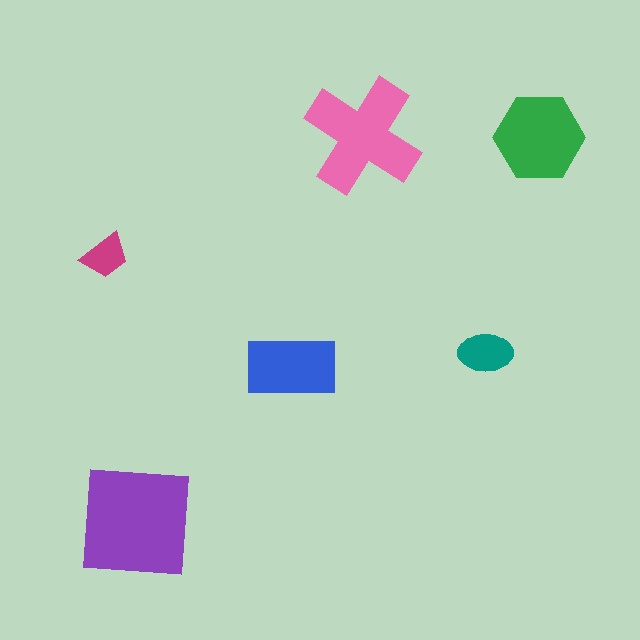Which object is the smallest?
The magenta trapezoid.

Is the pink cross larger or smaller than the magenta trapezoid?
Larger.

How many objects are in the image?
There are 6 objects in the image.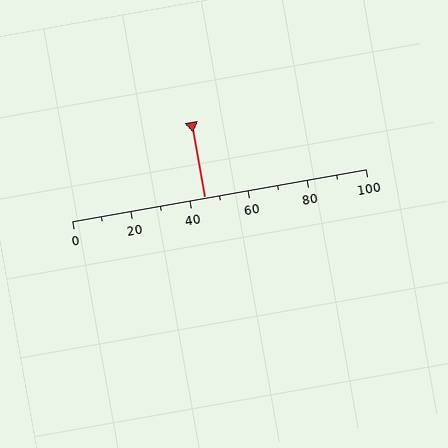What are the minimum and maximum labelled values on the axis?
The axis runs from 0 to 100.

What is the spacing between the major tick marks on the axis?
The major ticks are spaced 20 apart.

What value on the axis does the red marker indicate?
The marker indicates approximately 45.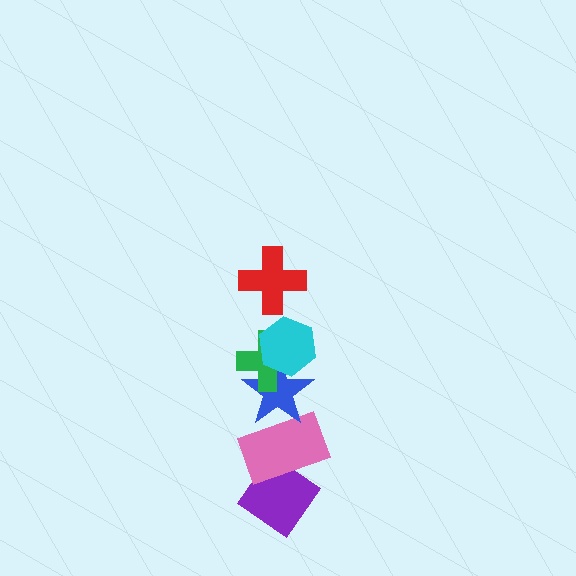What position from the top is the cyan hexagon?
The cyan hexagon is 2nd from the top.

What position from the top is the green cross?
The green cross is 3rd from the top.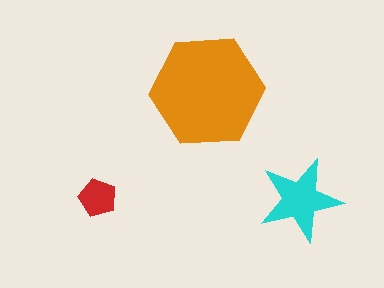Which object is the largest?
The orange hexagon.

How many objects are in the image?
There are 3 objects in the image.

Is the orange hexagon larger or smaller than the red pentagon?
Larger.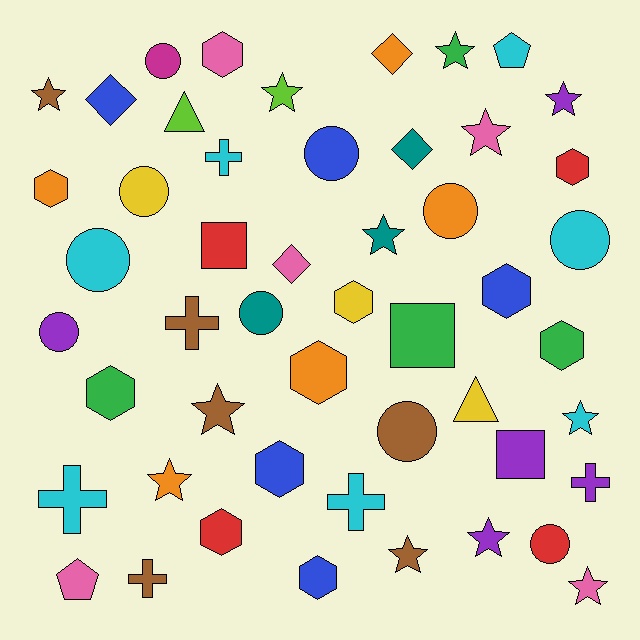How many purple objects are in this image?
There are 5 purple objects.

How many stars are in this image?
There are 12 stars.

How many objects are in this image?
There are 50 objects.